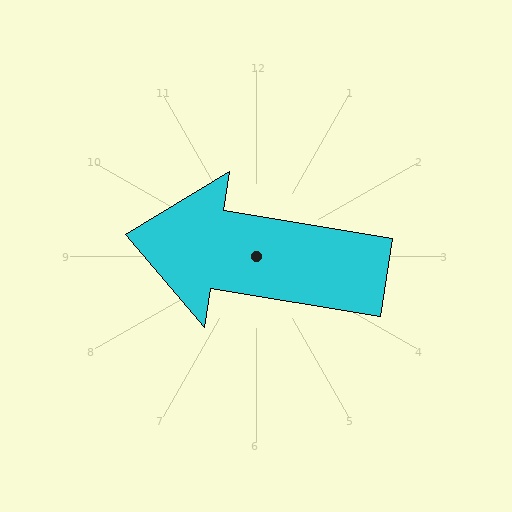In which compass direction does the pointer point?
West.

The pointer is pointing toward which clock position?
Roughly 9 o'clock.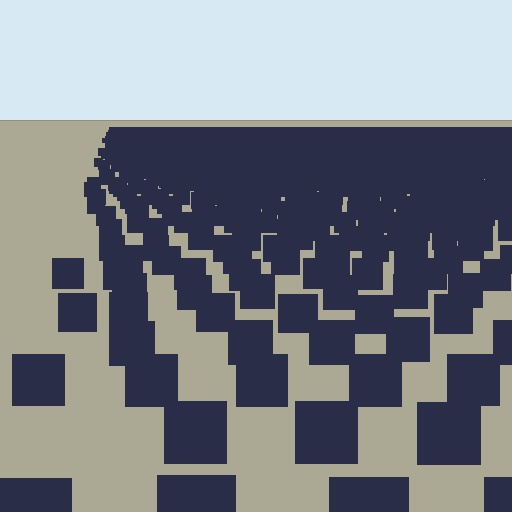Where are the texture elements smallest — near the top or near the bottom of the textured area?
Near the top.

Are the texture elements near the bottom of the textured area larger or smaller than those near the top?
Larger. Near the bottom, elements are closer to the viewer and appear at a bigger on-screen size.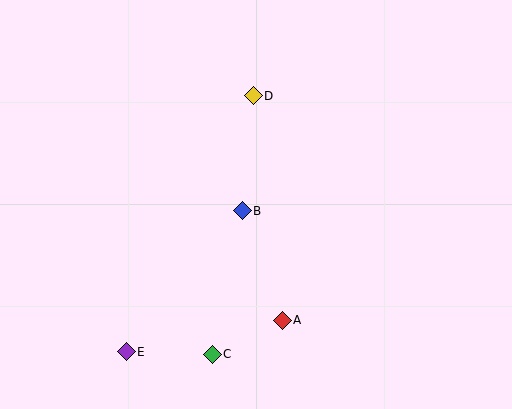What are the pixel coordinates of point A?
Point A is at (282, 320).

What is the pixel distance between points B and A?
The distance between B and A is 117 pixels.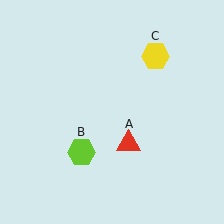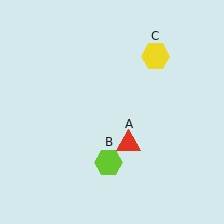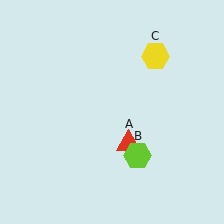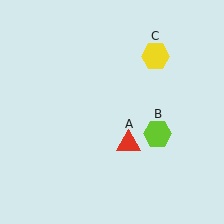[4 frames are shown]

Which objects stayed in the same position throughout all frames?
Red triangle (object A) and yellow hexagon (object C) remained stationary.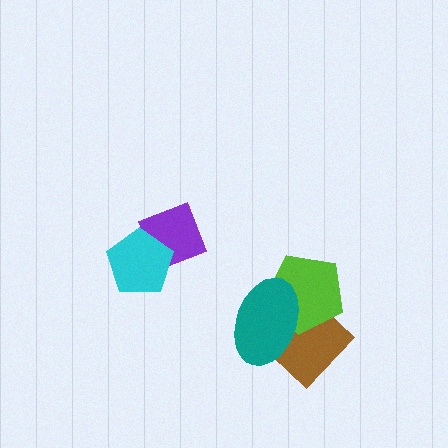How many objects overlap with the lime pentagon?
2 objects overlap with the lime pentagon.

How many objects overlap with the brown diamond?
2 objects overlap with the brown diamond.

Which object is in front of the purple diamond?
The cyan pentagon is in front of the purple diamond.